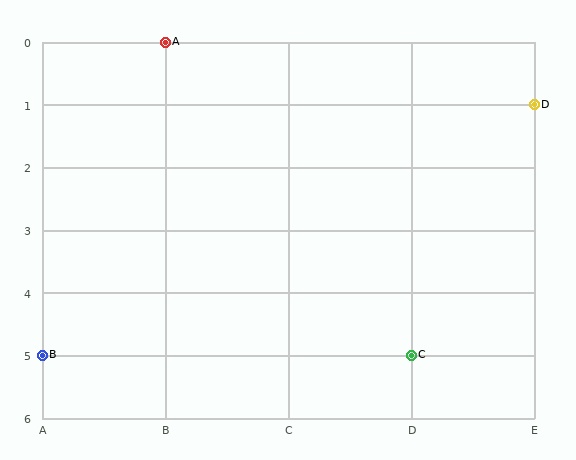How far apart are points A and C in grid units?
Points A and C are 2 columns and 5 rows apart (about 5.4 grid units diagonally).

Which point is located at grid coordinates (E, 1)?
Point D is at (E, 1).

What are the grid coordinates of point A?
Point A is at grid coordinates (B, 0).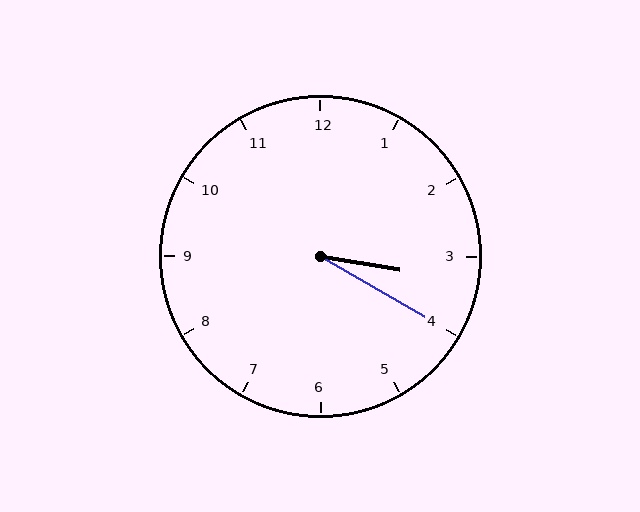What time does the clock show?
3:20.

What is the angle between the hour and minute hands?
Approximately 20 degrees.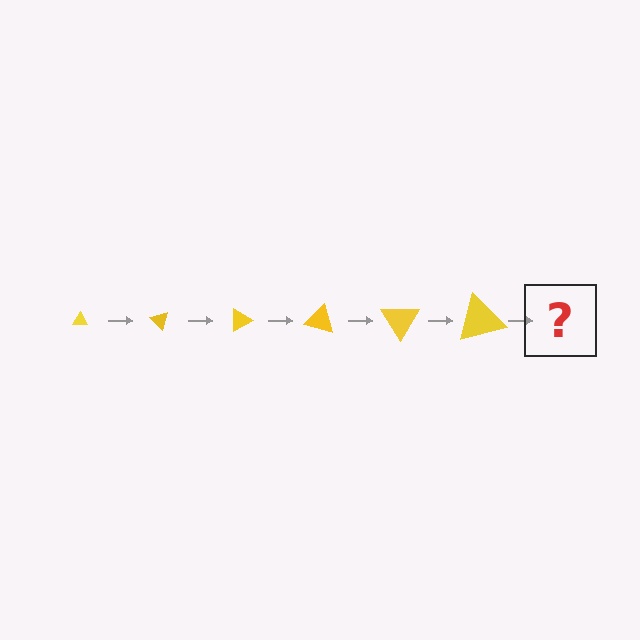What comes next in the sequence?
The next element should be a triangle, larger than the previous one and rotated 270 degrees from the start.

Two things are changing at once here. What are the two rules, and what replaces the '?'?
The two rules are that the triangle grows larger each step and it rotates 45 degrees each step. The '?' should be a triangle, larger than the previous one and rotated 270 degrees from the start.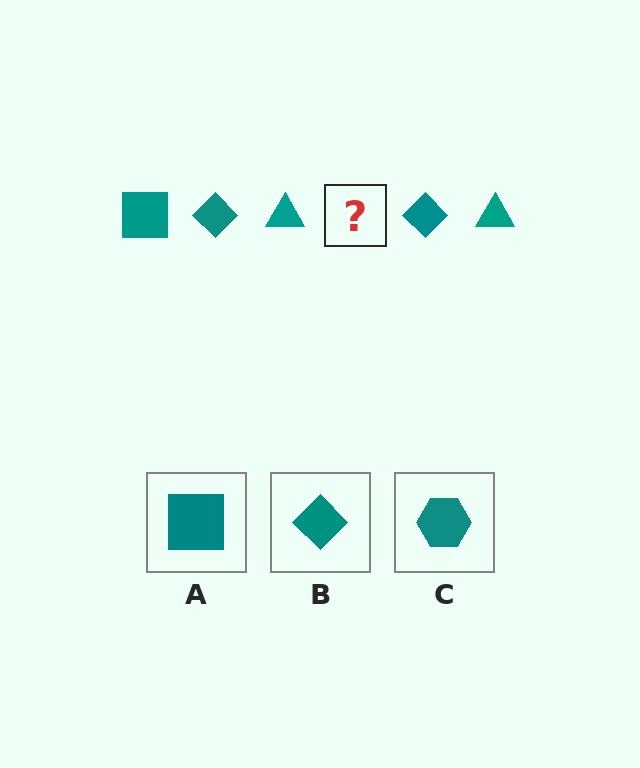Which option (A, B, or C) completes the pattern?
A.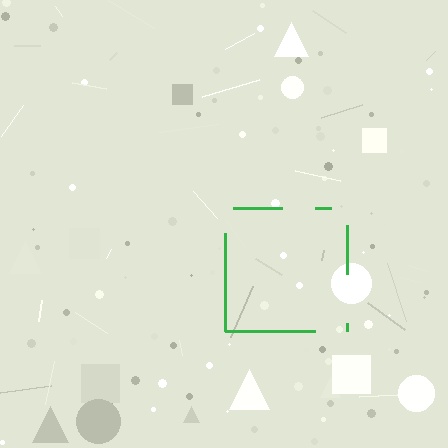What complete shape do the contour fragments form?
The contour fragments form a square.